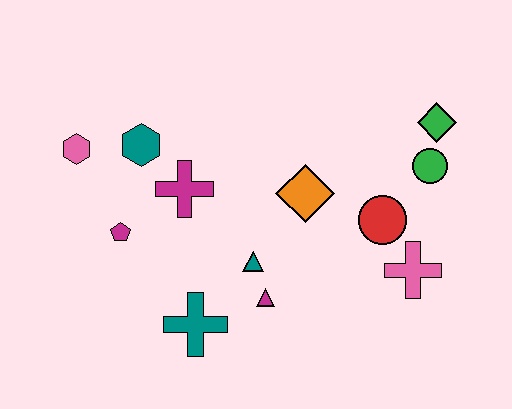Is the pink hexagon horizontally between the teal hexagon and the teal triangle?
No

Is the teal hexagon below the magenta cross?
No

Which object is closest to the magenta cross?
The teal hexagon is closest to the magenta cross.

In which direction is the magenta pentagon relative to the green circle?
The magenta pentagon is to the left of the green circle.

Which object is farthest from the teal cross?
The green diamond is farthest from the teal cross.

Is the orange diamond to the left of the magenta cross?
No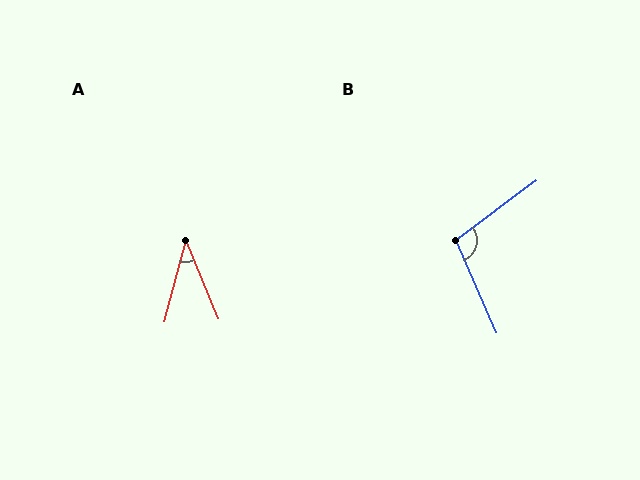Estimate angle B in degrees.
Approximately 103 degrees.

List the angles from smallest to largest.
A (37°), B (103°).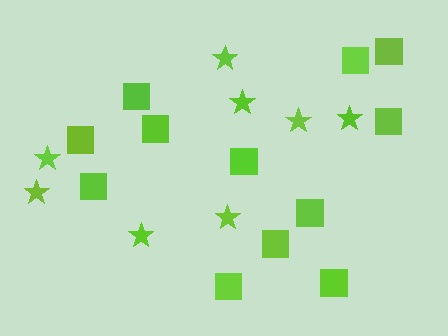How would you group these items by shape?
There are 2 groups: one group of squares (12) and one group of stars (8).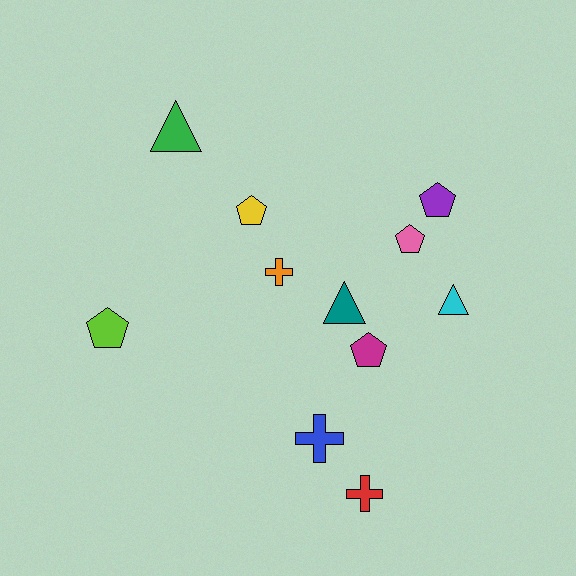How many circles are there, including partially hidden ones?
There are no circles.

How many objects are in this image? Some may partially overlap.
There are 11 objects.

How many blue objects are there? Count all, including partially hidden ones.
There is 1 blue object.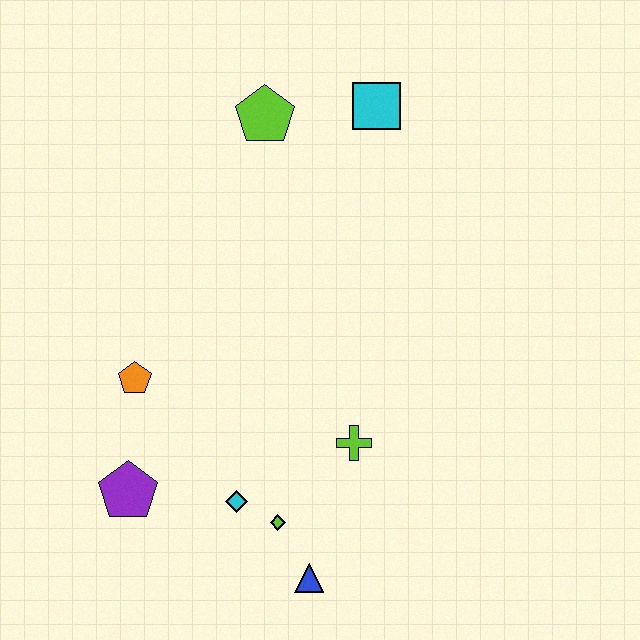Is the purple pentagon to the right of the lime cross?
No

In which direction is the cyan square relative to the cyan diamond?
The cyan square is above the cyan diamond.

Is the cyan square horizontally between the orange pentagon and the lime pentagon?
No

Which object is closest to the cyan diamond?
The lime diamond is closest to the cyan diamond.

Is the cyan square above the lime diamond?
Yes